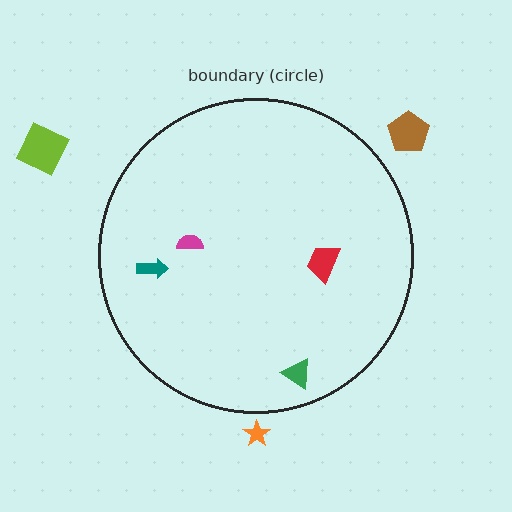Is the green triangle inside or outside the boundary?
Inside.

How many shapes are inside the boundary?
4 inside, 3 outside.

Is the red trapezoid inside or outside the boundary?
Inside.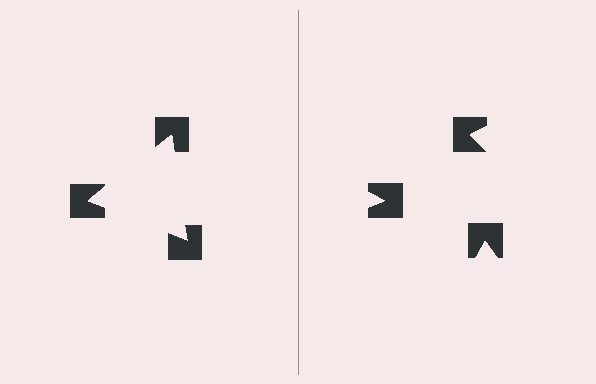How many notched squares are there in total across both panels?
6 — 3 on each side.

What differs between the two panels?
The notched squares are positioned identically on both sides; only the wedge orientations differ. On the left they align to a triangle; on the right they are misaligned.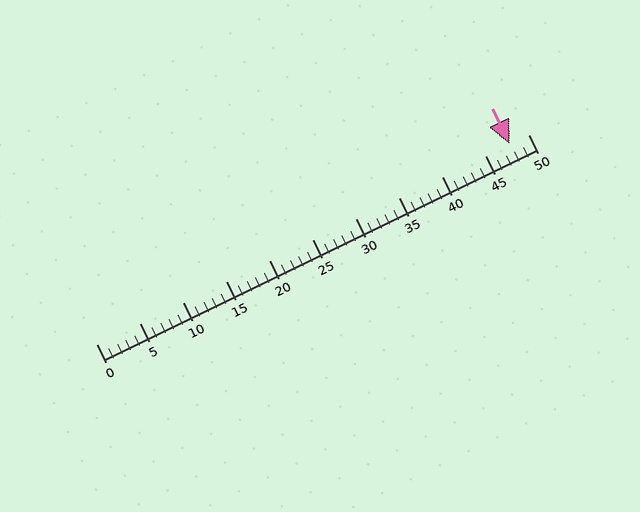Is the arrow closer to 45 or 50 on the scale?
The arrow is closer to 50.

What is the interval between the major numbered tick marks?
The major tick marks are spaced 5 units apart.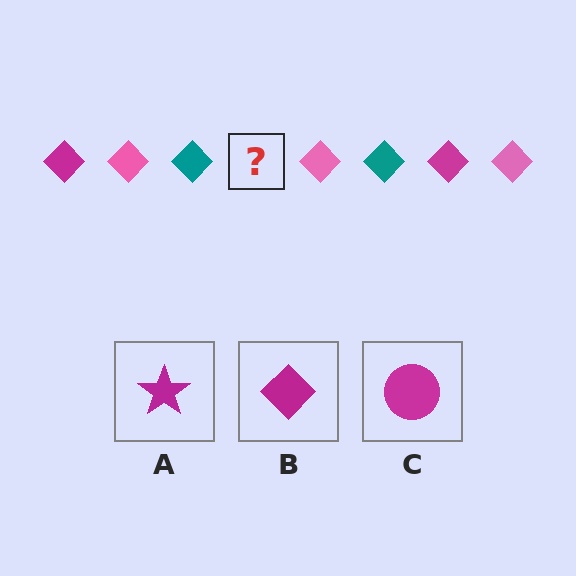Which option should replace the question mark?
Option B.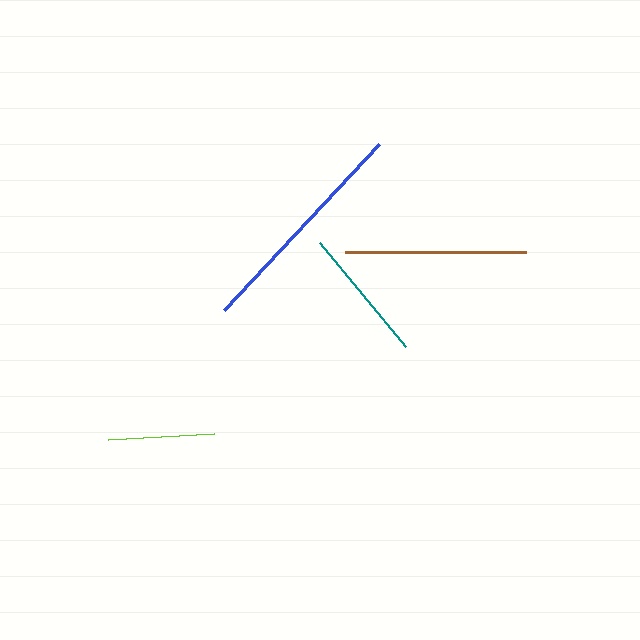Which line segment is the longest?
The blue line is the longest at approximately 227 pixels.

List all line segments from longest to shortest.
From longest to shortest: blue, brown, teal, lime.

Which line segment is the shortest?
The lime line is the shortest at approximately 106 pixels.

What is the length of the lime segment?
The lime segment is approximately 106 pixels long.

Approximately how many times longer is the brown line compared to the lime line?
The brown line is approximately 1.7 times the length of the lime line.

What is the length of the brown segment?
The brown segment is approximately 181 pixels long.